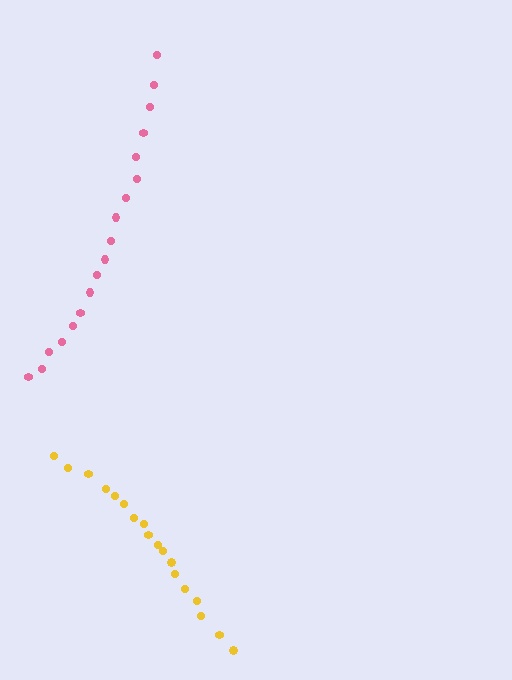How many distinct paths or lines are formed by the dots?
There are 2 distinct paths.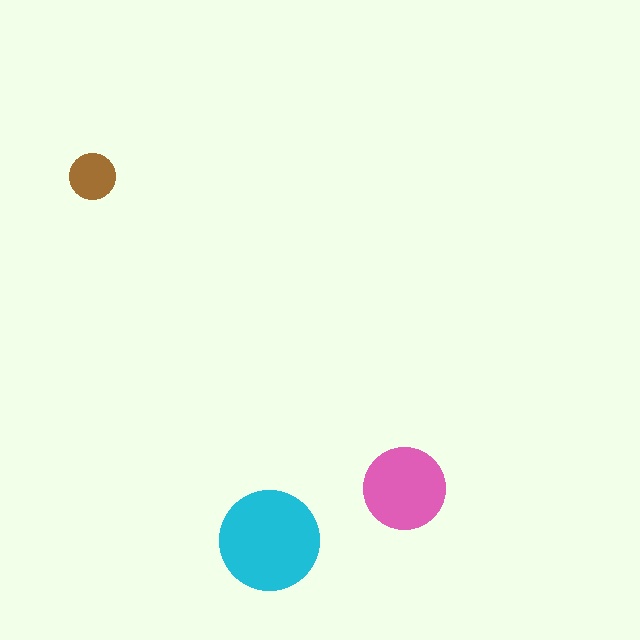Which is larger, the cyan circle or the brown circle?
The cyan one.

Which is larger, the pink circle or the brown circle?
The pink one.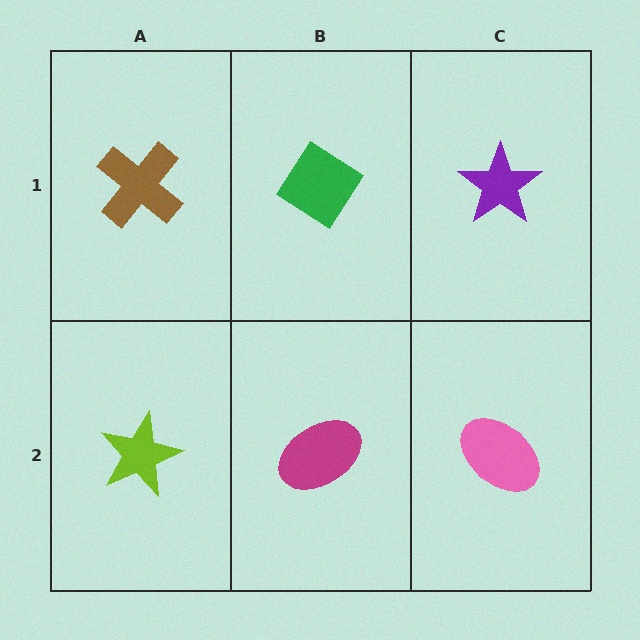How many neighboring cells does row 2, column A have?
2.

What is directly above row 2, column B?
A green diamond.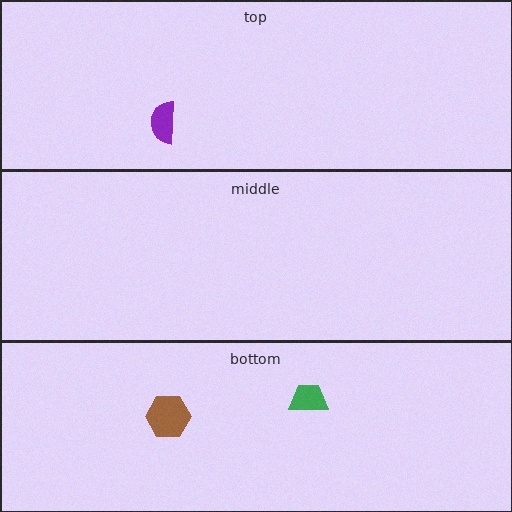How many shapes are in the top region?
1.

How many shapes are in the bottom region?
2.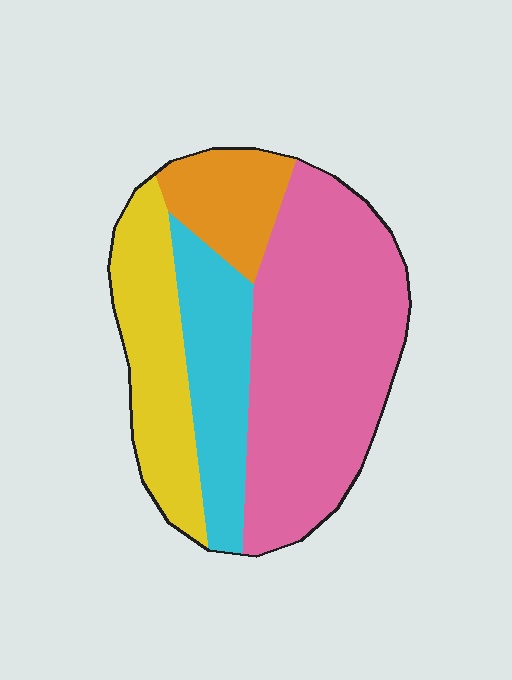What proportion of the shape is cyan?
Cyan covers around 20% of the shape.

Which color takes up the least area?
Orange, at roughly 10%.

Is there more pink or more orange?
Pink.